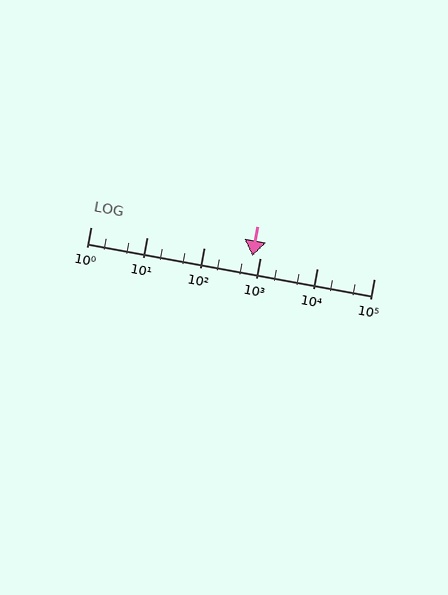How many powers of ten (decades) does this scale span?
The scale spans 5 decades, from 1 to 100000.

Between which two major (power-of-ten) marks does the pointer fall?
The pointer is between 100 and 1000.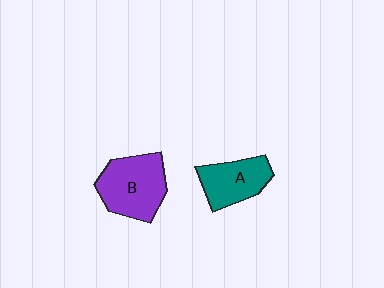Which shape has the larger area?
Shape B (purple).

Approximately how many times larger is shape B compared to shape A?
Approximately 1.3 times.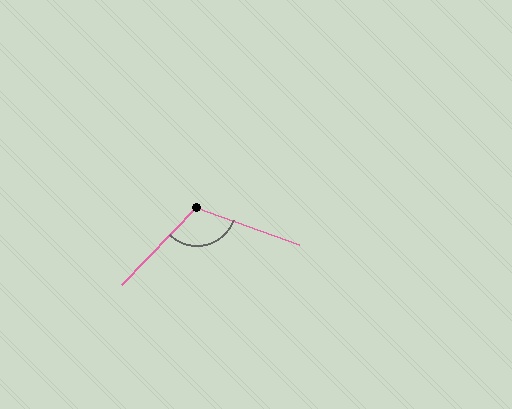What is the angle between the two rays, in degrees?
Approximately 114 degrees.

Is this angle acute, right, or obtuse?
It is obtuse.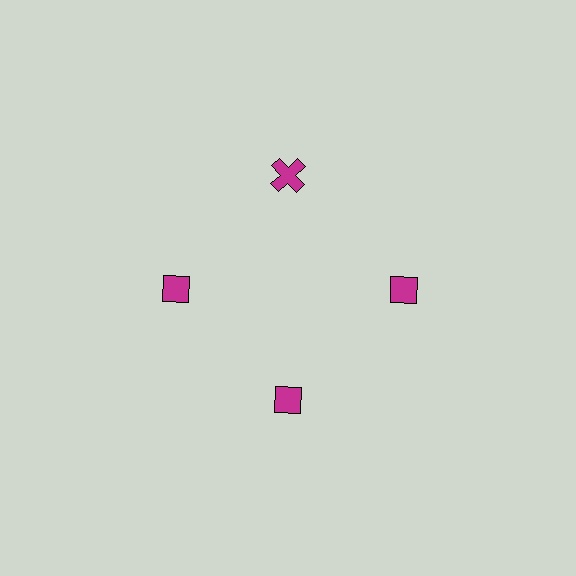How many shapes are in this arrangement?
There are 4 shapes arranged in a ring pattern.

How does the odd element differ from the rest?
It has a different shape: cross instead of diamond.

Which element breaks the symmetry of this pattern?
The magenta cross at roughly the 12 o'clock position breaks the symmetry. All other shapes are magenta diamonds.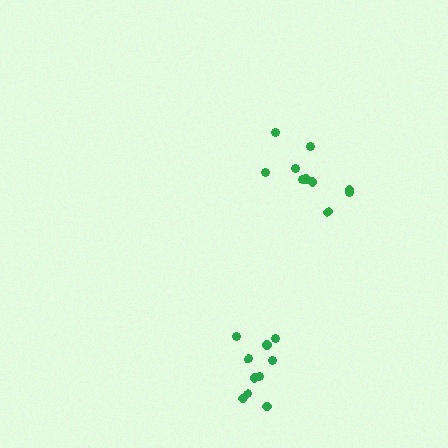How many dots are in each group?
Group 1: 10 dots, Group 2: 10 dots (20 total).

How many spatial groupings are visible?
There are 2 spatial groupings.